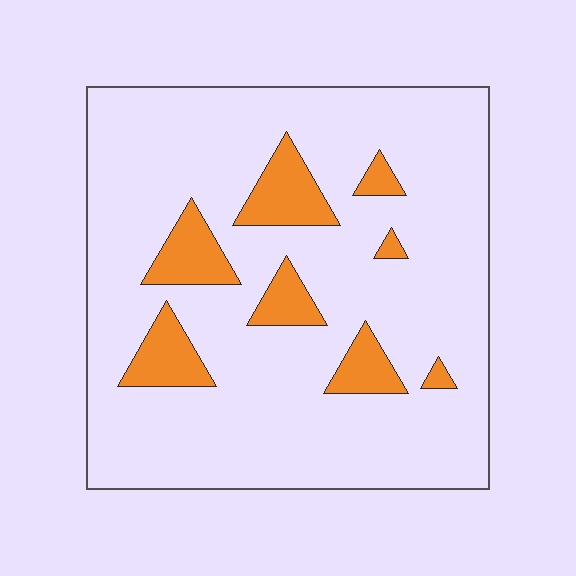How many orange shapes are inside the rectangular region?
8.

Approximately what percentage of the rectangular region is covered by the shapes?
Approximately 15%.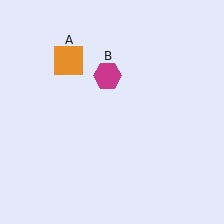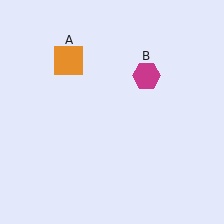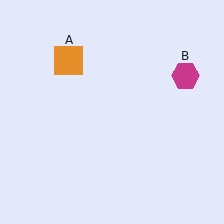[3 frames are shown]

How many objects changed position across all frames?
1 object changed position: magenta hexagon (object B).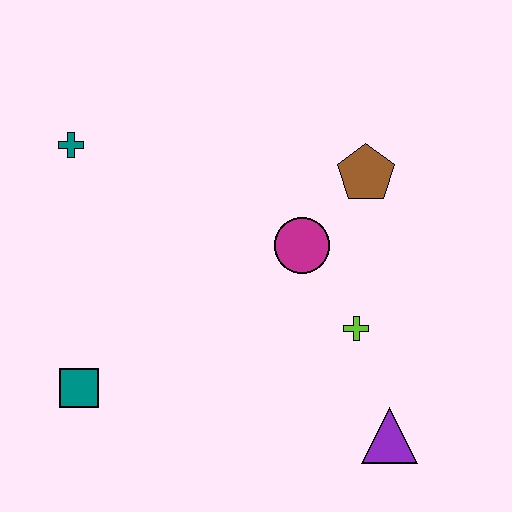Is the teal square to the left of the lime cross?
Yes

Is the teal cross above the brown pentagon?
Yes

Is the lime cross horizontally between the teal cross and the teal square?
No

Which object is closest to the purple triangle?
The lime cross is closest to the purple triangle.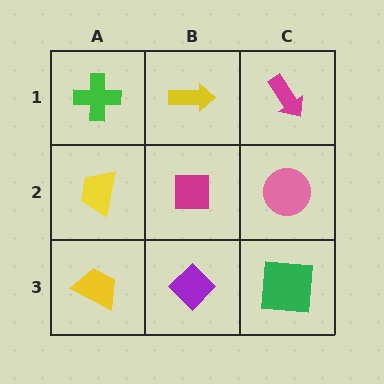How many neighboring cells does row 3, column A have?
2.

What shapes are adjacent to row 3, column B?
A magenta square (row 2, column B), a yellow trapezoid (row 3, column A), a green square (row 3, column C).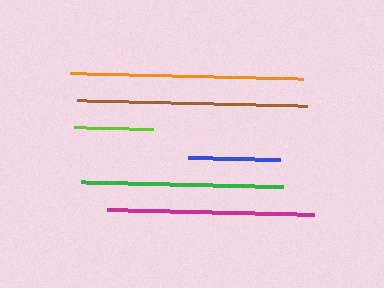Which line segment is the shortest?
The lime line is the shortest at approximately 79 pixels.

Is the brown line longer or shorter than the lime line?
The brown line is longer than the lime line.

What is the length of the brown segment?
The brown segment is approximately 230 pixels long.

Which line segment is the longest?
The orange line is the longest at approximately 233 pixels.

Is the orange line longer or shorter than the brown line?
The orange line is longer than the brown line.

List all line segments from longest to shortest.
From longest to shortest: orange, brown, magenta, green, blue, lime.